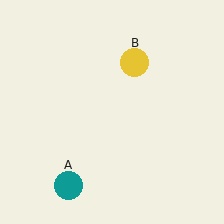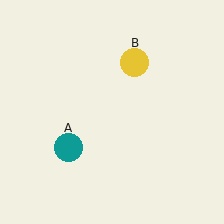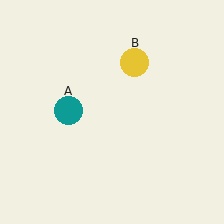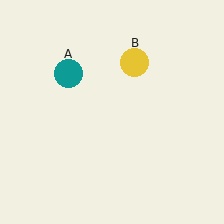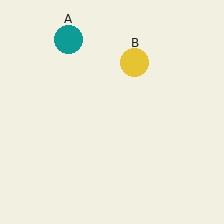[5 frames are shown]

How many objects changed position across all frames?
1 object changed position: teal circle (object A).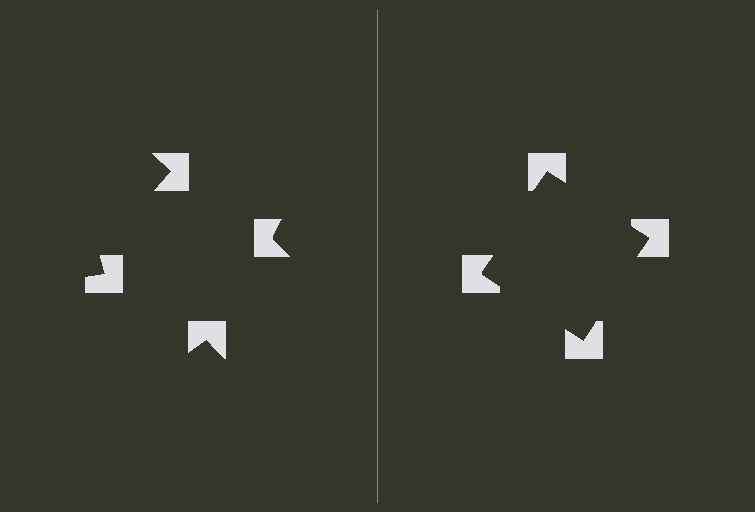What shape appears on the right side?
An illusory square.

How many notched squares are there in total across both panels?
8 — 4 on each side.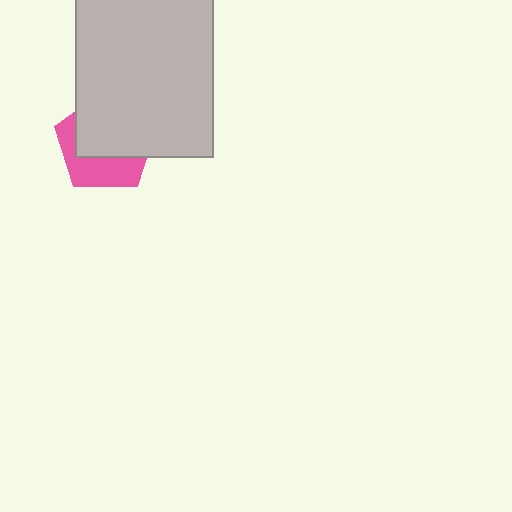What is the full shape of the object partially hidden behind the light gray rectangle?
The partially hidden object is a pink pentagon.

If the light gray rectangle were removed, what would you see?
You would see the complete pink pentagon.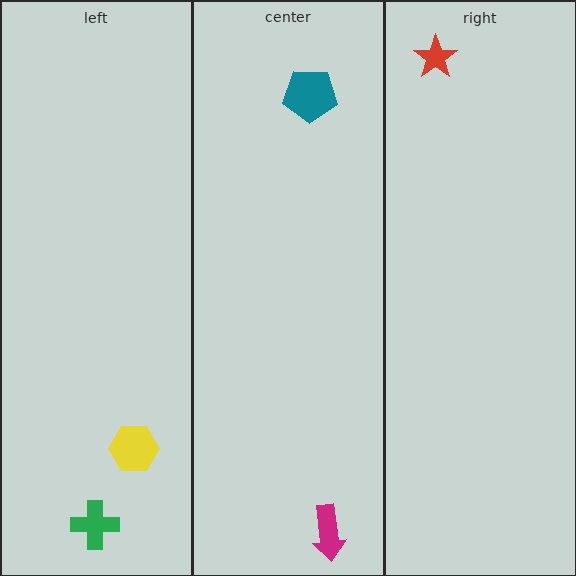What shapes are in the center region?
The magenta arrow, the teal pentagon.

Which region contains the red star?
The right region.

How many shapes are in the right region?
1.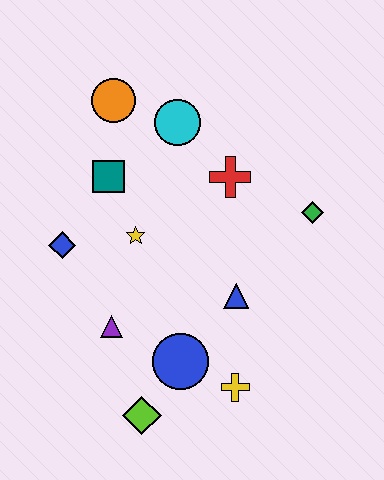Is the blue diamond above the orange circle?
No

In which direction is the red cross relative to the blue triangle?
The red cross is above the blue triangle.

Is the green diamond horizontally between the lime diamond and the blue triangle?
No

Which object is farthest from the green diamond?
The lime diamond is farthest from the green diamond.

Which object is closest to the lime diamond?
The blue circle is closest to the lime diamond.